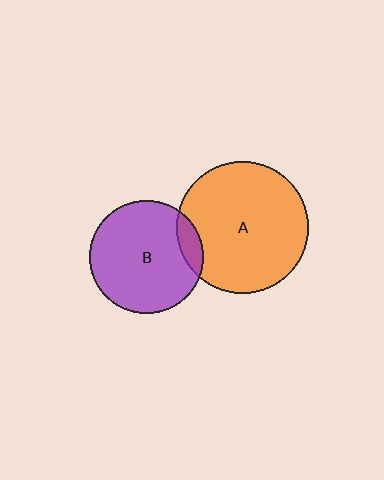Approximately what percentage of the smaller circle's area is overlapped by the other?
Approximately 10%.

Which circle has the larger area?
Circle A (orange).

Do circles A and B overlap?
Yes.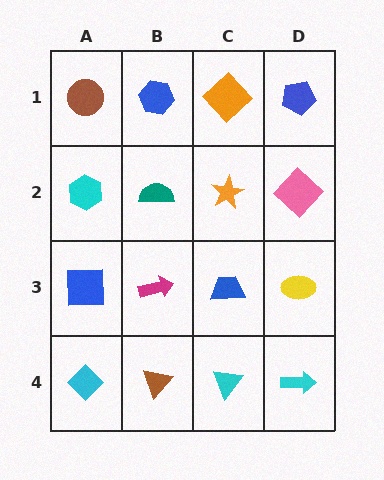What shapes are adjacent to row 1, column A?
A cyan hexagon (row 2, column A), a blue hexagon (row 1, column B).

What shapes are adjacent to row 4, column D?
A yellow ellipse (row 3, column D), a cyan triangle (row 4, column C).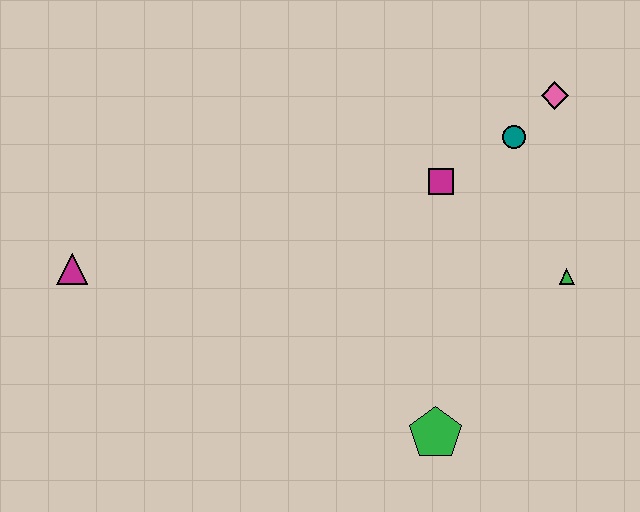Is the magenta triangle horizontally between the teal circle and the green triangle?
No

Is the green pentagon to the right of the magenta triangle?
Yes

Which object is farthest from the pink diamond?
The magenta triangle is farthest from the pink diamond.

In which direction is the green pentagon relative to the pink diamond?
The green pentagon is below the pink diamond.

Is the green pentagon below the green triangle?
Yes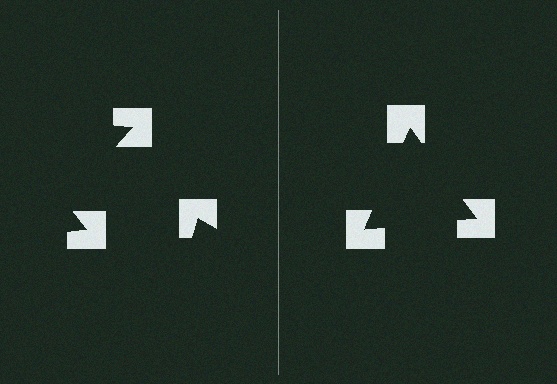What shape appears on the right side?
An illusory triangle.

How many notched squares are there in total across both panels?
6 — 3 on each side.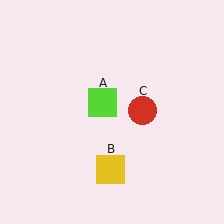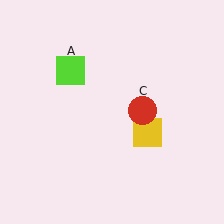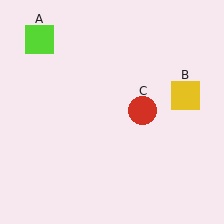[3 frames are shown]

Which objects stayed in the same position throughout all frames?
Red circle (object C) remained stationary.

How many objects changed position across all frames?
2 objects changed position: lime square (object A), yellow square (object B).